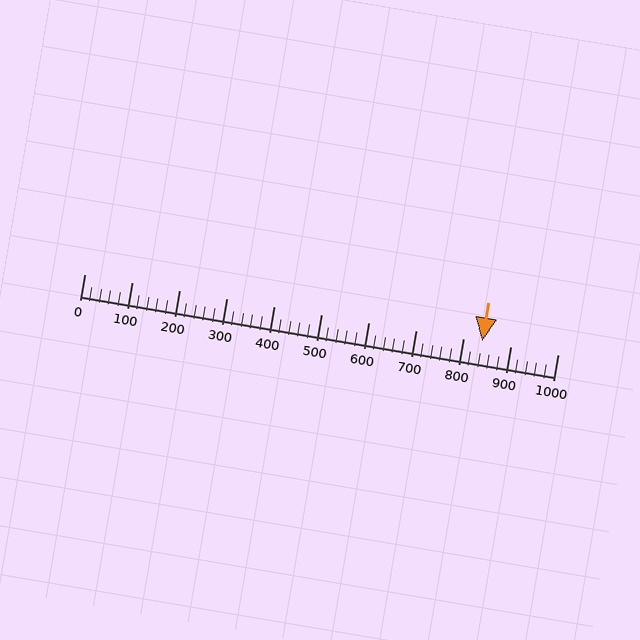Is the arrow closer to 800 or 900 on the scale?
The arrow is closer to 800.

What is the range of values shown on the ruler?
The ruler shows values from 0 to 1000.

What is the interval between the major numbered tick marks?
The major tick marks are spaced 100 units apart.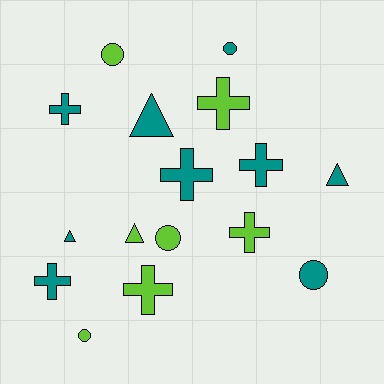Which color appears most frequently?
Teal, with 9 objects.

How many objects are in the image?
There are 16 objects.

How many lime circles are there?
There are 3 lime circles.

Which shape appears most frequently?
Cross, with 7 objects.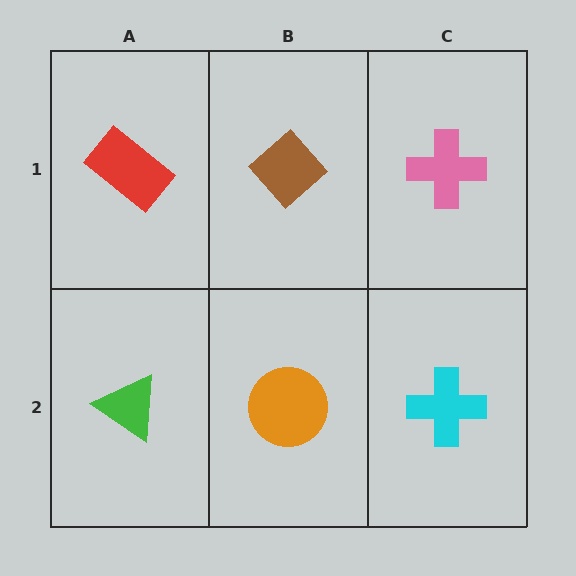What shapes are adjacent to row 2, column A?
A red rectangle (row 1, column A), an orange circle (row 2, column B).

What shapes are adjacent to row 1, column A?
A green triangle (row 2, column A), a brown diamond (row 1, column B).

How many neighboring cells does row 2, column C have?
2.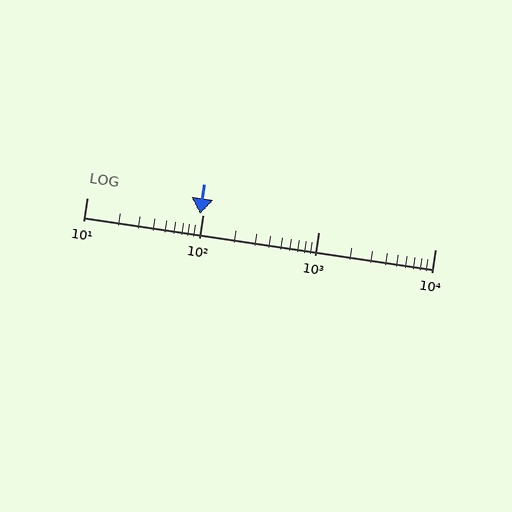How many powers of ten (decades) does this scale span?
The scale spans 3 decades, from 10 to 10000.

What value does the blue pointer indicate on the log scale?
The pointer indicates approximately 95.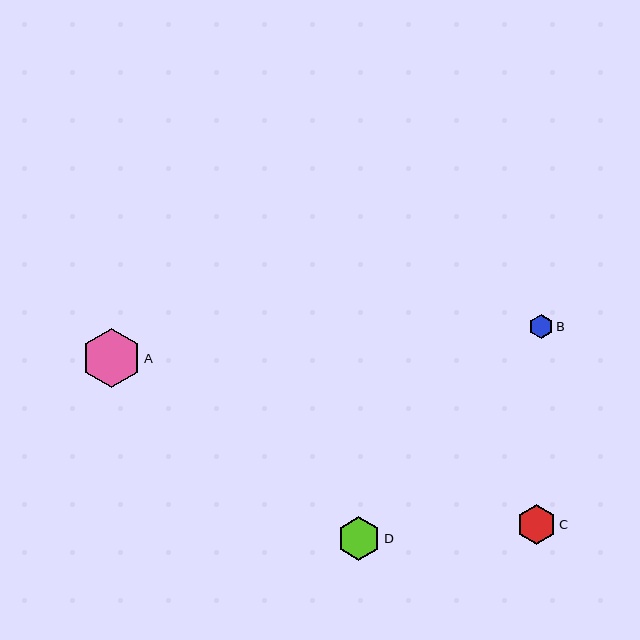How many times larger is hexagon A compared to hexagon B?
Hexagon A is approximately 2.5 times the size of hexagon B.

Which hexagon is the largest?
Hexagon A is the largest with a size of approximately 60 pixels.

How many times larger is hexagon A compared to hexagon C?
Hexagon A is approximately 1.5 times the size of hexagon C.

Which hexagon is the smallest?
Hexagon B is the smallest with a size of approximately 24 pixels.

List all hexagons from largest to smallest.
From largest to smallest: A, D, C, B.